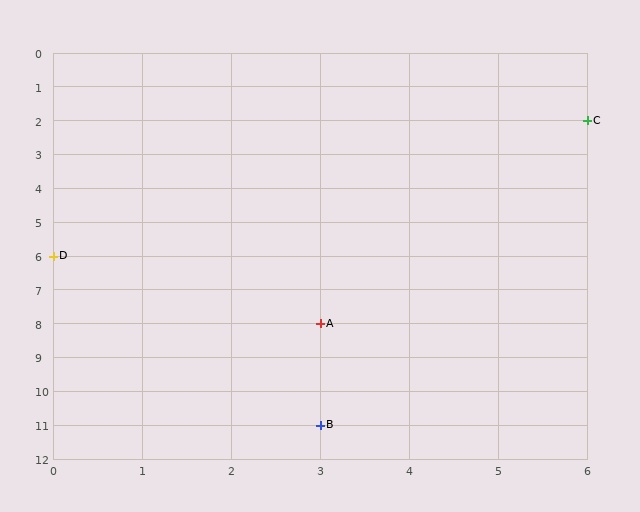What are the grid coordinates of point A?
Point A is at grid coordinates (3, 8).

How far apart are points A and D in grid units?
Points A and D are 3 columns and 2 rows apart (about 3.6 grid units diagonally).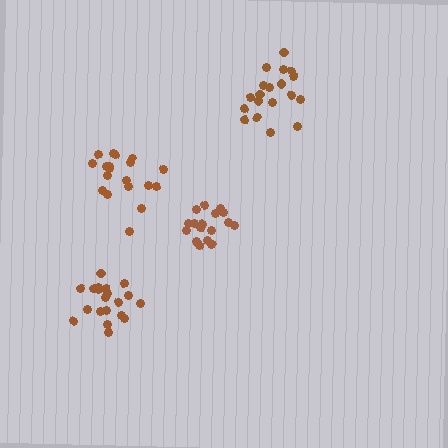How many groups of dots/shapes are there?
There are 4 groups.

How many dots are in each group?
Group 1: 19 dots, Group 2: 19 dots, Group 3: 20 dots, Group 4: 17 dots (75 total).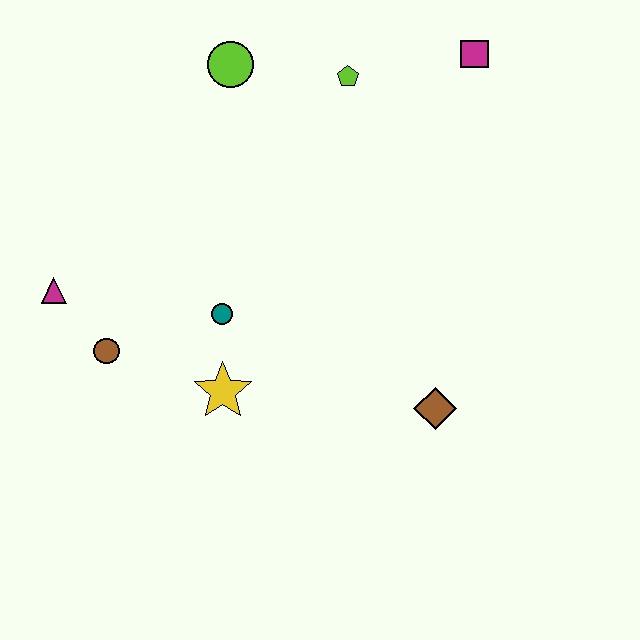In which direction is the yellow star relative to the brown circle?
The yellow star is to the right of the brown circle.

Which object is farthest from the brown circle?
The magenta square is farthest from the brown circle.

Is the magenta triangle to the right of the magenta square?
No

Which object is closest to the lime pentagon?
The lime circle is closest to the lime pentagon.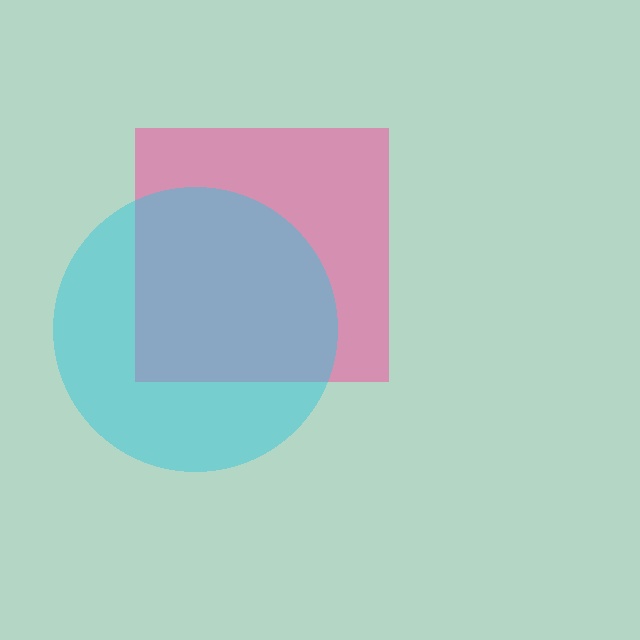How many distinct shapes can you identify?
There are 2 distinct shapes: a pink square, a cyan circle.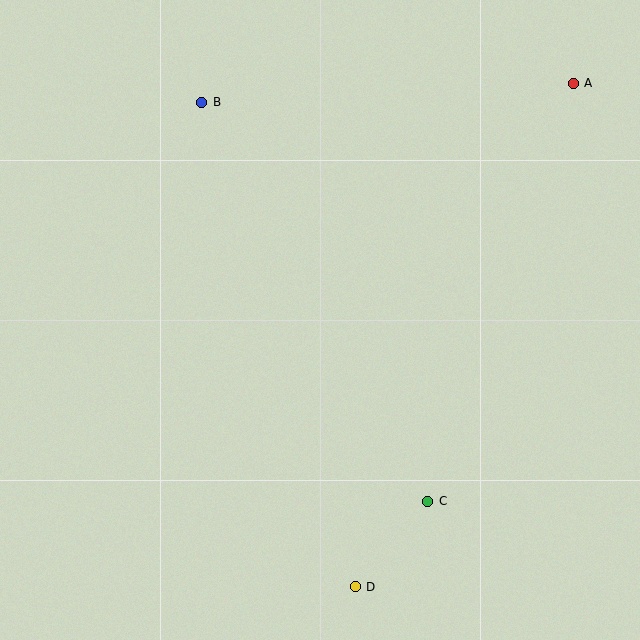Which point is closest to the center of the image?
Point C at (427, 501) is closest to the center.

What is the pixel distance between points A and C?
The distance between A and C is 443 pixels.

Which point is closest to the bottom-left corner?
Point D is closest to the bottom-left corner.